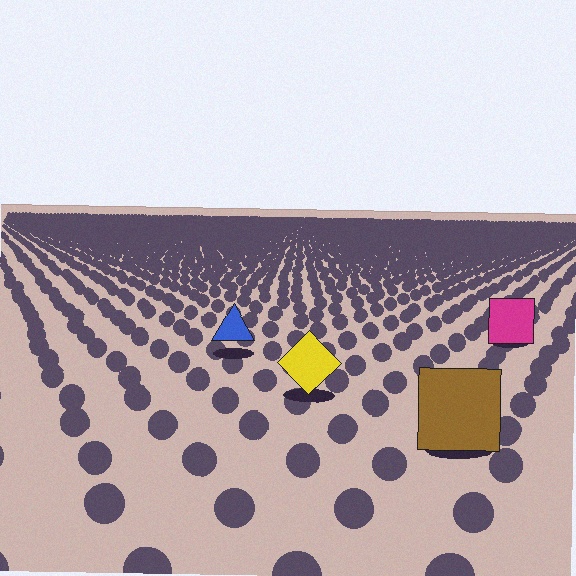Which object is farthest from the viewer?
The magenta square is farthest from the viewer. It appears smaller and the ground texture around it is denser.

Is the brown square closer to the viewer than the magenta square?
Yes. The brown square is closer — you can tell from the texture gradient: the ground texture is coarser near it.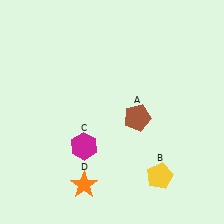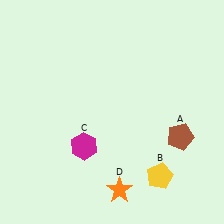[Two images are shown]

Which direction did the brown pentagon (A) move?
The brown pentagon (A) moved right.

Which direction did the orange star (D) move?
The orange star (D) moved right.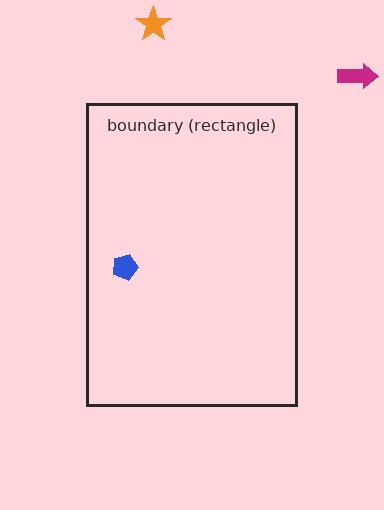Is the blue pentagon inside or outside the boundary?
Inside.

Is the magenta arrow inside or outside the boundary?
Outside.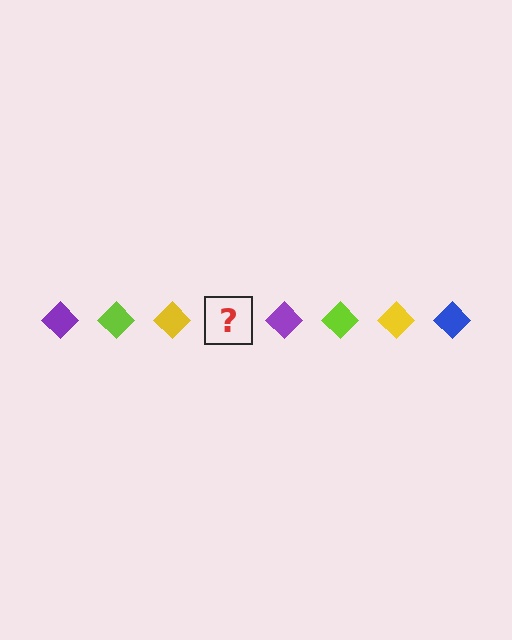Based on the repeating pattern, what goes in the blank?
The blank should be a blue diamond.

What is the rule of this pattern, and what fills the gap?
The rule is that the pattern cycles through purple, lime, yellow, blue diamonds. The gap should be filled with a blue diamond.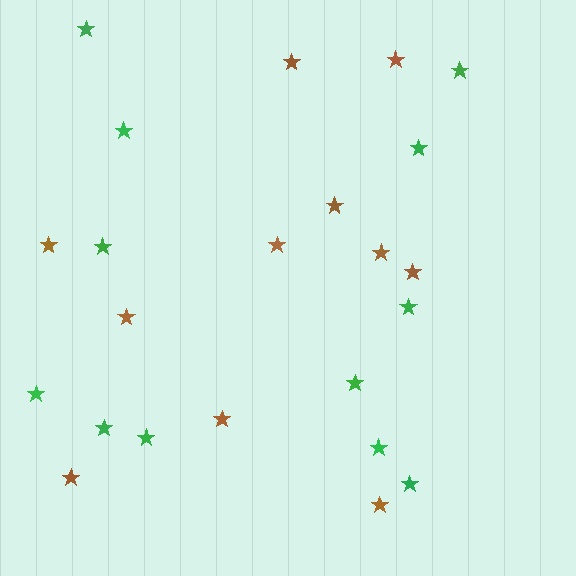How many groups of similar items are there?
There are 2 groups: one group of green stars (12) and one group of brown stars (11).